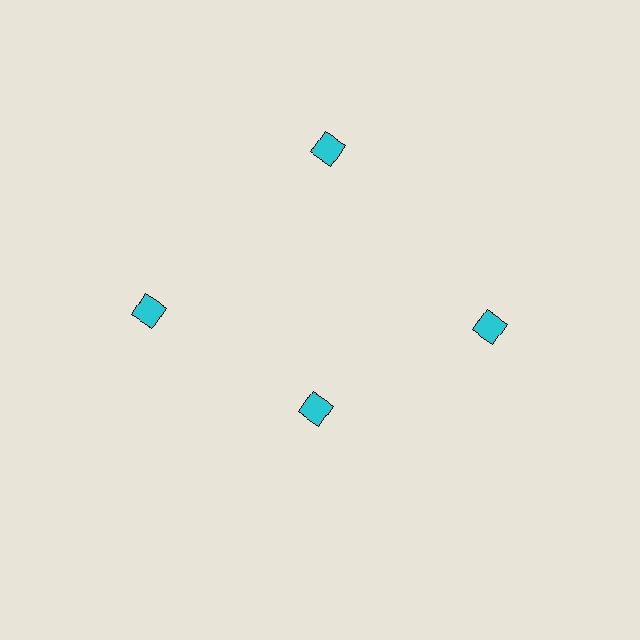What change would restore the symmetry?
The symmetry would be restored by moving it outward, back onto the ring so that all 4 diamonds sit at equal angles and equal distance from the center.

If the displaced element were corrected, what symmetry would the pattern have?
It would have 4-fold rotational symmetry — the pattern would map onto itself every 90 degrees.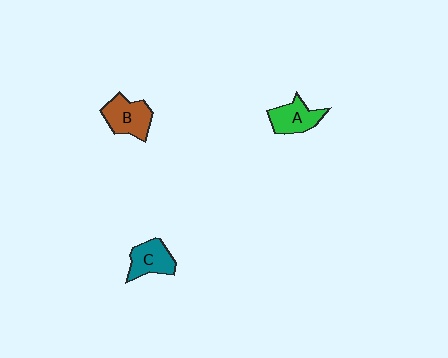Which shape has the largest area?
Shape B (brown).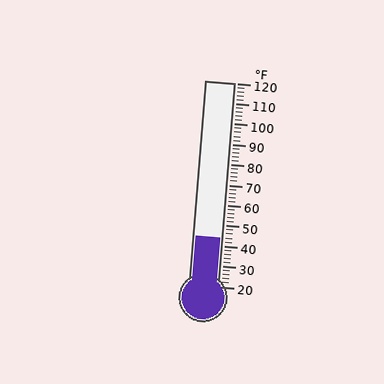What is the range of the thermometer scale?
The thermometer scale ranges from 20°F to 120°F.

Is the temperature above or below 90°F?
The temperature is below 90°F.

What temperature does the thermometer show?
The thermometer shows approximately 44°F.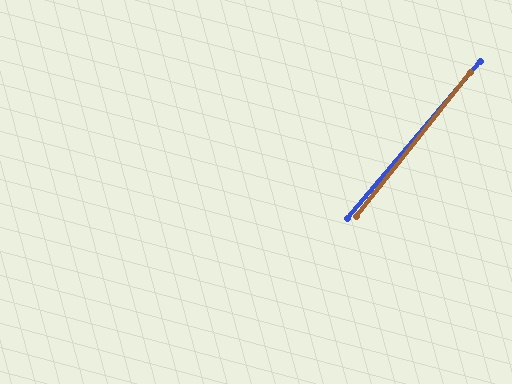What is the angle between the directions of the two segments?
Approximately 2 degrees.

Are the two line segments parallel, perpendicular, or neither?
Parallel — their directions differ by only 1.6°.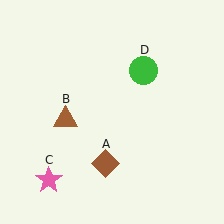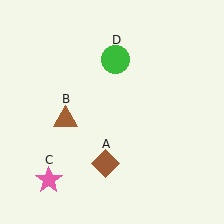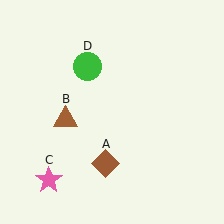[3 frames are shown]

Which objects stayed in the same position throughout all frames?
Brown diamond (object A) and brown triangle (object B) and pink star (object C) remained stationary.